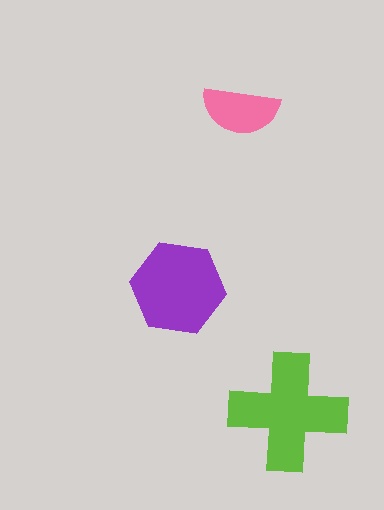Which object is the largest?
The lime cross.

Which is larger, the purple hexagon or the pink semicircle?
The purple hexagon.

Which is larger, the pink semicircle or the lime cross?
The lime cross.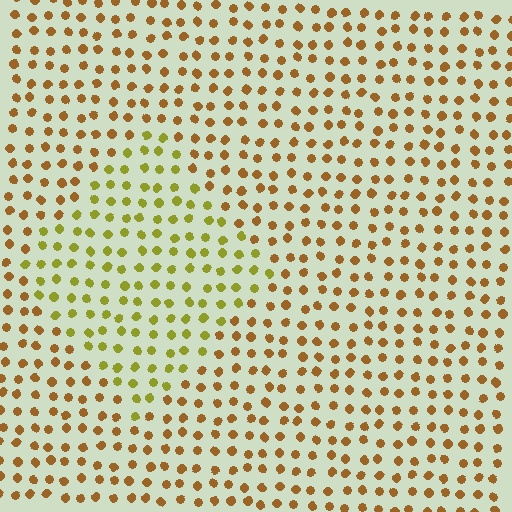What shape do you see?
I see a diamond.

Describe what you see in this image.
The image is filled with small brown elements in a uniform arrangement. A diamond-shaped region is visible where the elements are tinted to a slightly different hue, forming a subtle color boundary.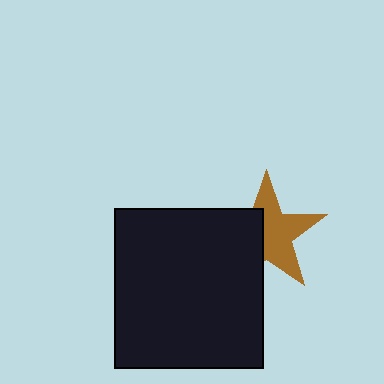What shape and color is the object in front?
The object in front is a black rectangle.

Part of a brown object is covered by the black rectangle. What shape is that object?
It is a star.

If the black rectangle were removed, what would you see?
You would see the complete brown star.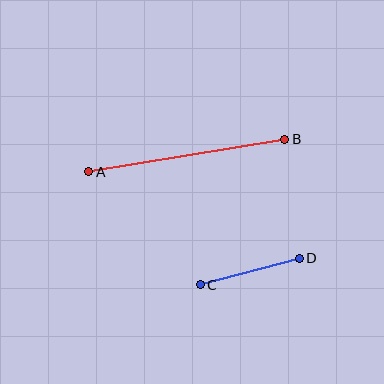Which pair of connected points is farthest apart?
Points A and B are farthest apart.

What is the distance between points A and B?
The distance is approximately 198 pixels.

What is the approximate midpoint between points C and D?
The midpoint is at approximately (250, 271) pixels.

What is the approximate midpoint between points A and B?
The midpoint is at approximately (187, 156) pixels.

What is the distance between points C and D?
The distance is approximately 102 pixels.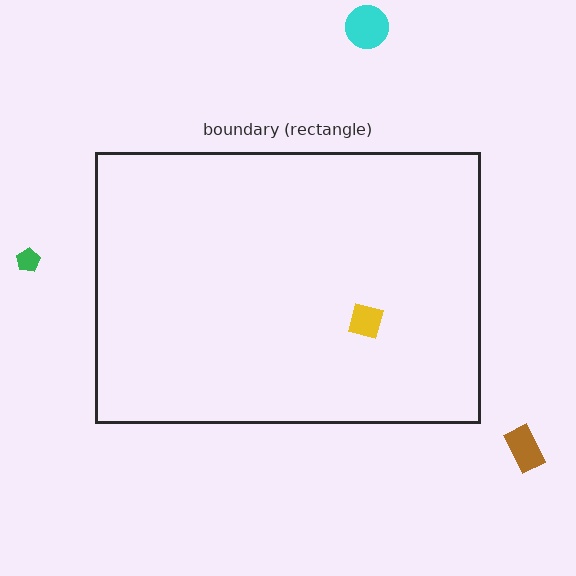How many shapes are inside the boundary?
1 inside, 3 outside.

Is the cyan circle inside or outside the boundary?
Outside.